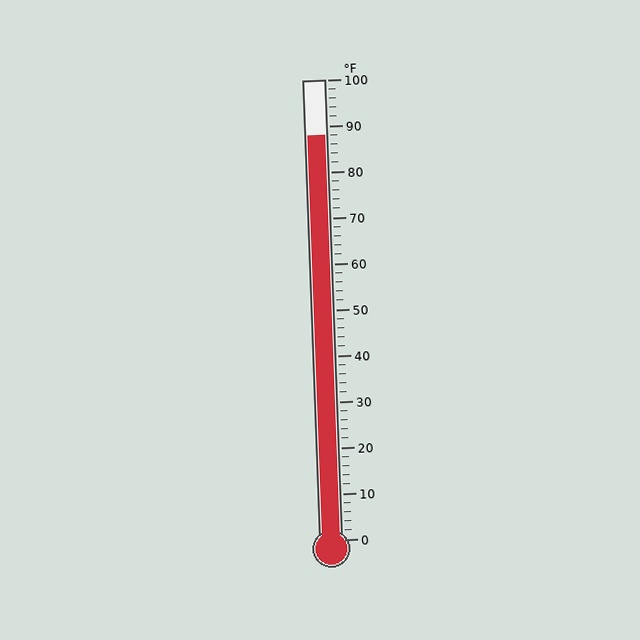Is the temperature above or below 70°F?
The temperature is above 70°F.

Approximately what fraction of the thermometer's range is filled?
The thermometer is filled to approximately 90% of its range.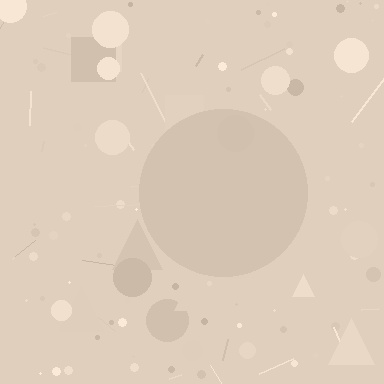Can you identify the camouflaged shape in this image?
The camouflaged shape is a circle.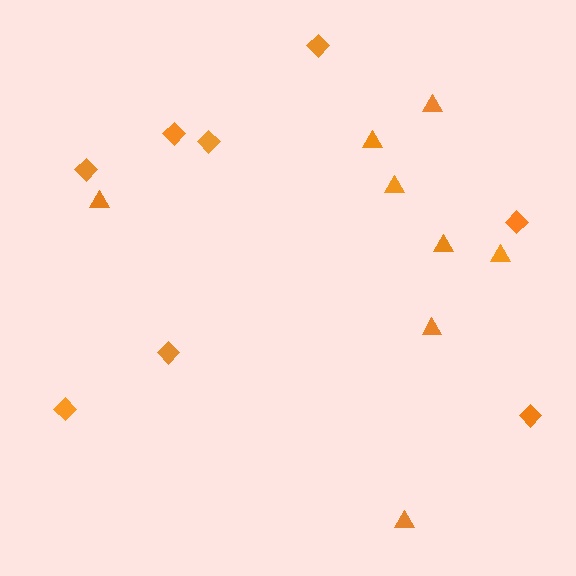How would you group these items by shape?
There are 2 groups: one group of diamonds (8) and one group of triangles (8).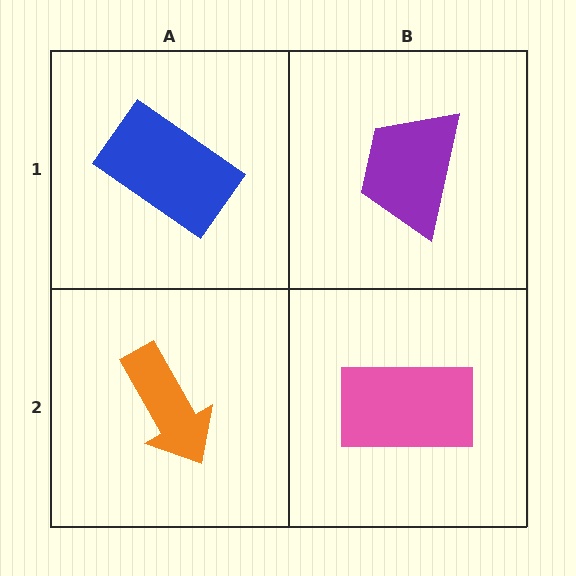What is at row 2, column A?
An orange arrow.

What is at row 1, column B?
A purple trapezoid.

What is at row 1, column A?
A blue rectangle.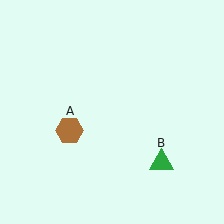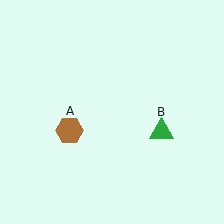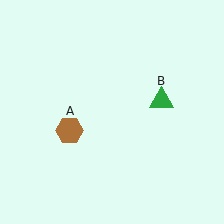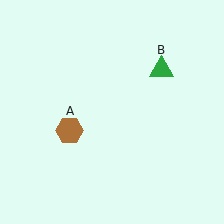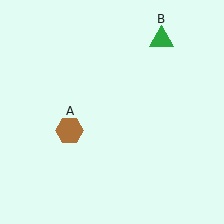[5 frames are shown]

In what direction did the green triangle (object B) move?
The green triangle (object B) moved up.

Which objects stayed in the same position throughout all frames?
Brown hexagon (object A) remained stationary.